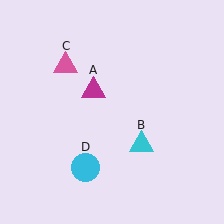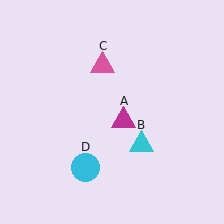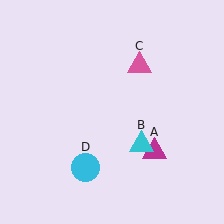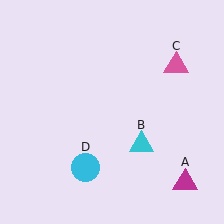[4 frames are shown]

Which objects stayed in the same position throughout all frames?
Cyan triangle (object B) and cyan circle (object D) remained stationary.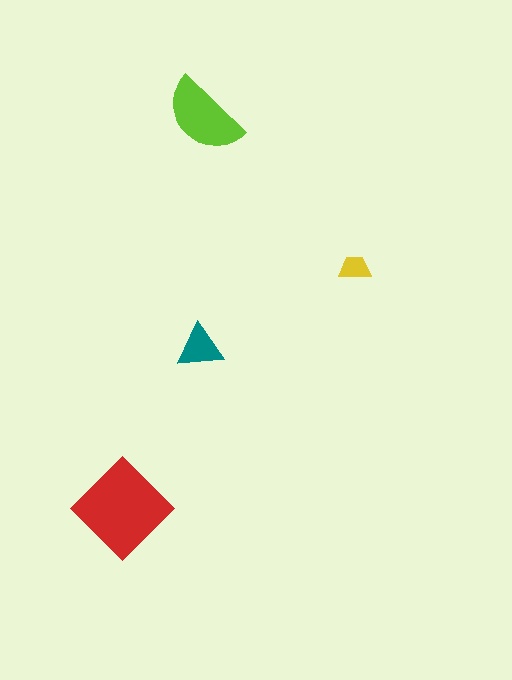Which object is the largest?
The red diamond.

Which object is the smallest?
The yellow trapezoid.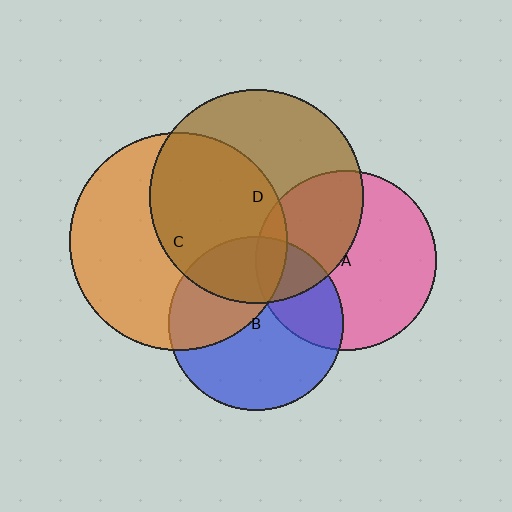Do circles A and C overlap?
Yes.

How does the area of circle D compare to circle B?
Approximately 1.5 times.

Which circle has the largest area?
Circle C (orange).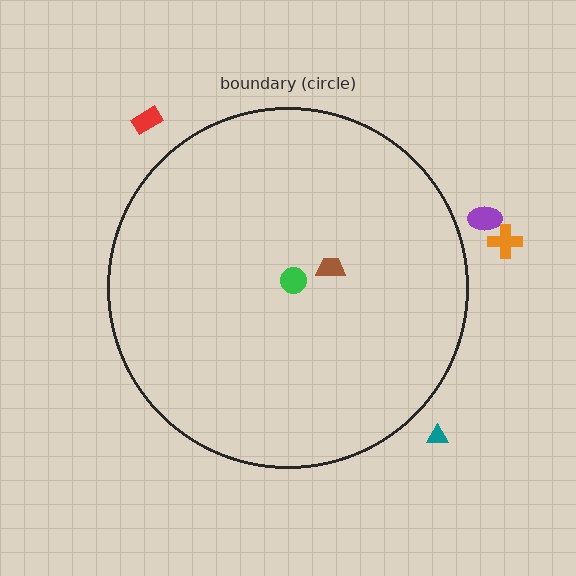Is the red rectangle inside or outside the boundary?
Outside.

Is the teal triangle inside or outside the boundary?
Outside.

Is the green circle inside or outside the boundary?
Inside.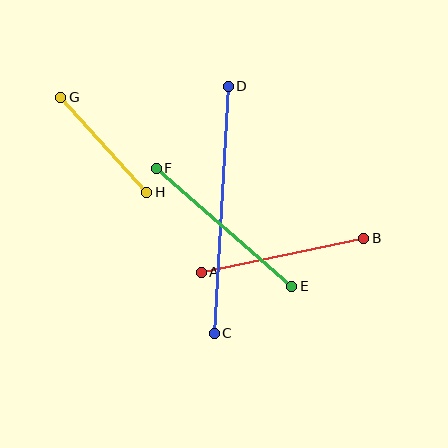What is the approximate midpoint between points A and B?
The midpoint is at approximately (282, 255) pixels.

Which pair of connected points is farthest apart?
Points C and D are farthest apart.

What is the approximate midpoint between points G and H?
The midpoint is at approximately (104, 145) pixels.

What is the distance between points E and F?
The distance is approximately 179 pixels.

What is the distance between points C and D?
The distance is approximately 248 pixels.